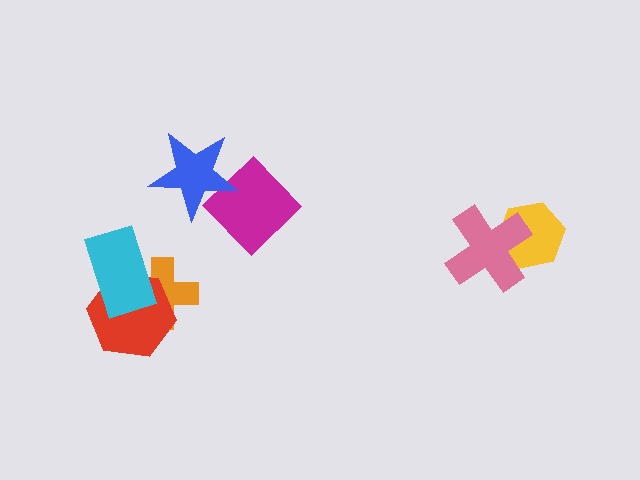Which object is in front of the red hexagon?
The cyan rectangle is in front of the red hexagon.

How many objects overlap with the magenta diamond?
1 object overlaps with the magenta diamond.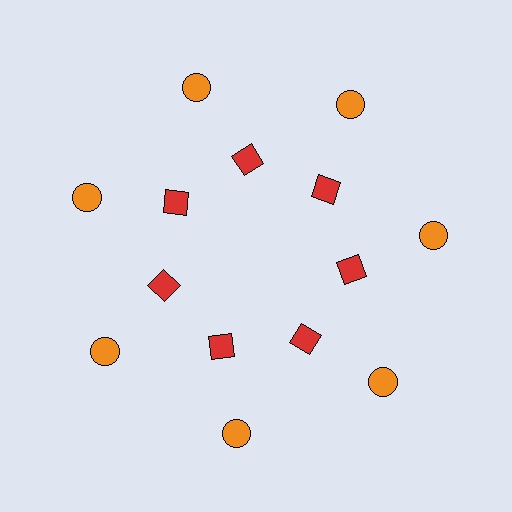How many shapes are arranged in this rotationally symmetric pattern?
There are 14 shapes, arranged in 7 groups of 2.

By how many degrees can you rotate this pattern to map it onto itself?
The pattern maps onto itself every 51 degrees of rotation.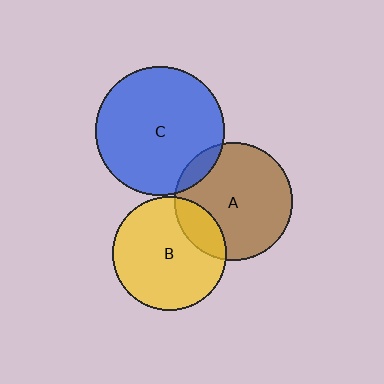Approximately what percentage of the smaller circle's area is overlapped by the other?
Approximately 10%.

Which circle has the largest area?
Circle C (blue).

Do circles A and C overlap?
Yes.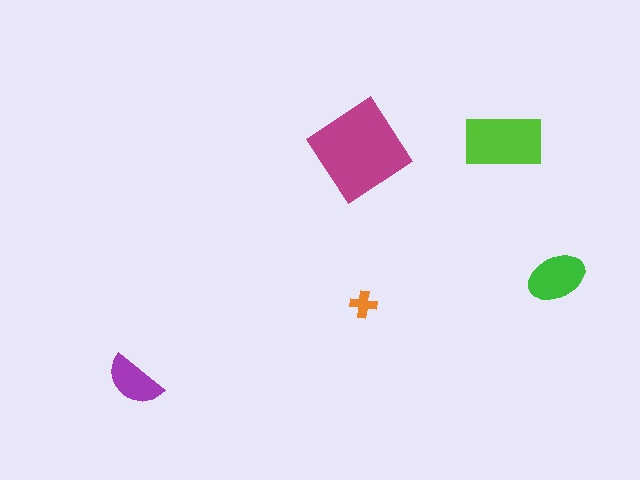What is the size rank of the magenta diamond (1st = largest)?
1st.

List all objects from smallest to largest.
The orange cross, the purple semicircle, the green ellipse, the lime rectangle, the magenta diamond.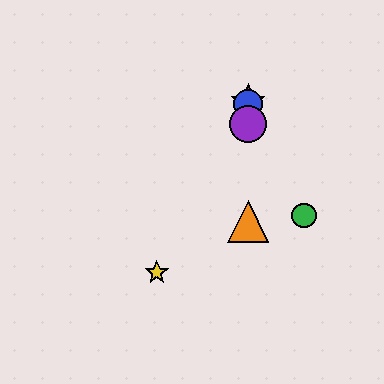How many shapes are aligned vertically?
4 shapes (the red star, the blue circle, the purple circle, the orange triangle) are aligned vertically.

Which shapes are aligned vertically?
The red star, the blue circle, the purple circle, the orange triangle are aligned vertically.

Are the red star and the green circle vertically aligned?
No, the red star is at x≈248 and the green circle is at x≈304.